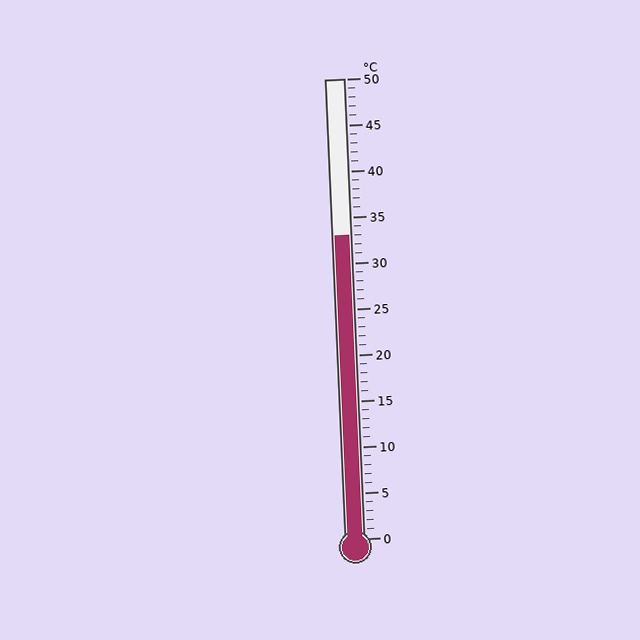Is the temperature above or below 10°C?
The temperature is above 10°C.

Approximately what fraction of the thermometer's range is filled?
The thermometer is filled to approximately 65% of its range.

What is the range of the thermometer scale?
The thermometer scale ranges from 0°C to 50°C.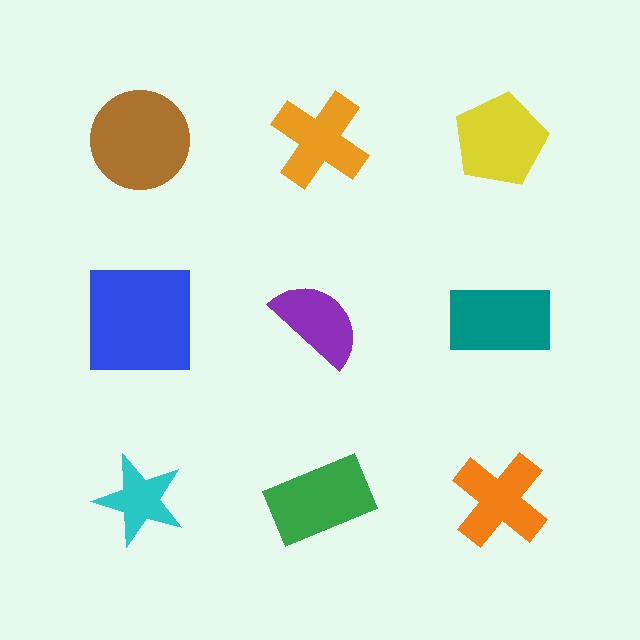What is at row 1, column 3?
A yellow pentagon.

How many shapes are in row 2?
3 shapes.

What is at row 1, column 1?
A brown circle.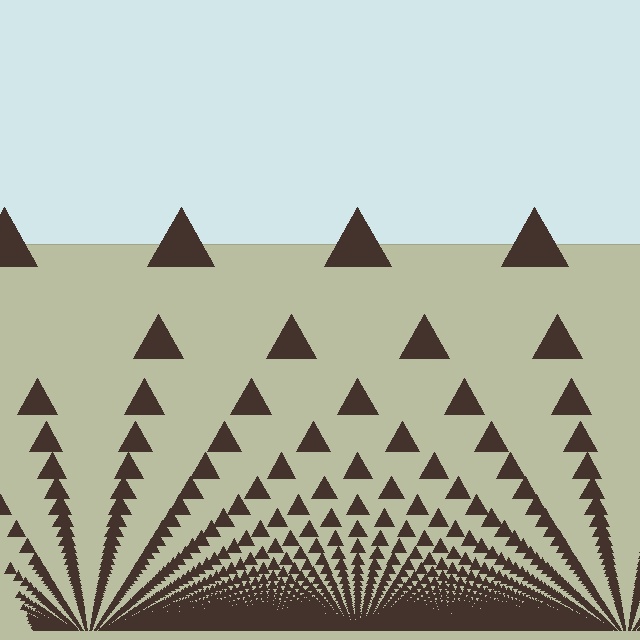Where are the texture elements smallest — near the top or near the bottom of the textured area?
Near the bottom.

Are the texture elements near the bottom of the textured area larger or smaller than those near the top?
Smaller. The gradient is inverted — elements near the bottom are smaller and denser.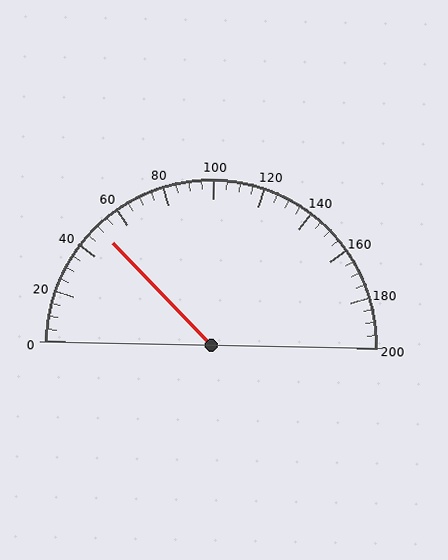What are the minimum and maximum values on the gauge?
The gauge ranges from 0 to 200.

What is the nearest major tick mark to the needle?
The nearest major tick mark is 40.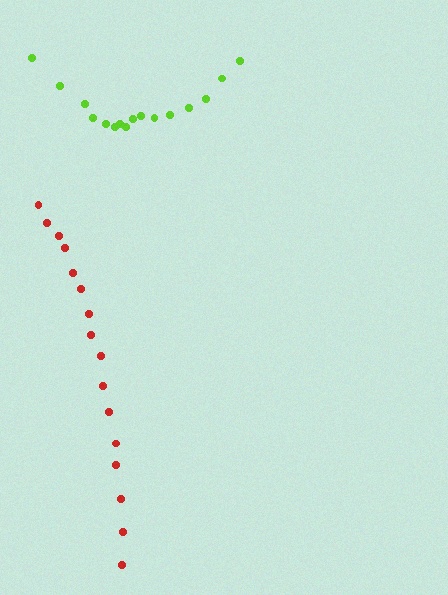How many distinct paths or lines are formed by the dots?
There are 2 distinct paths.